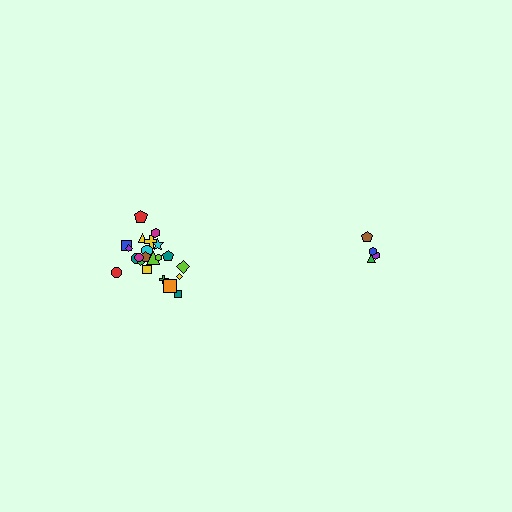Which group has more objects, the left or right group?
The left group.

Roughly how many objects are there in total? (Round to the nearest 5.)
Roughly 25 objects in total.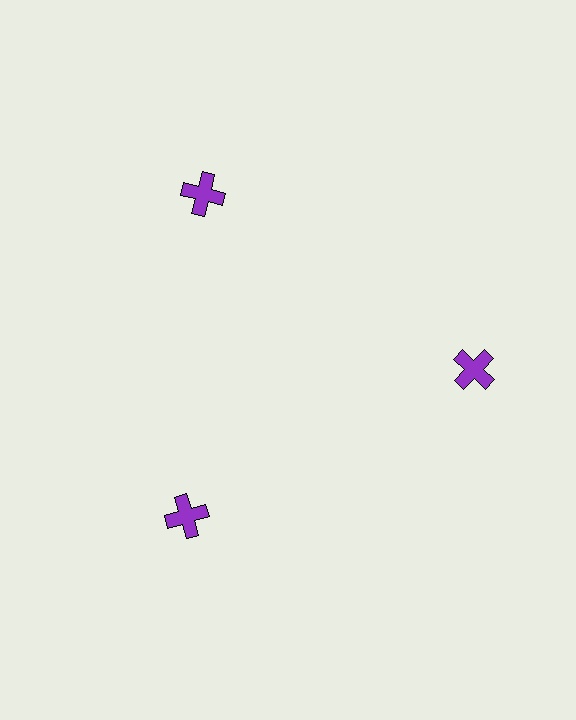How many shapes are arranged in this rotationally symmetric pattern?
There are 3 shapes, arranged in 3 groups of 1.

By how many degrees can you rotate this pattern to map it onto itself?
The pattern maps onto itself every 120 degrees of rotation.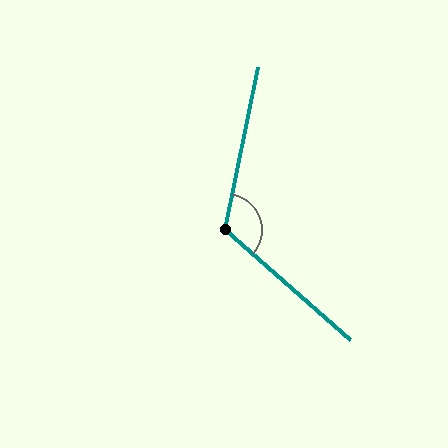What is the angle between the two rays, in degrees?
Approximately 120 degrees.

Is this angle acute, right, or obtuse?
It is obtuse.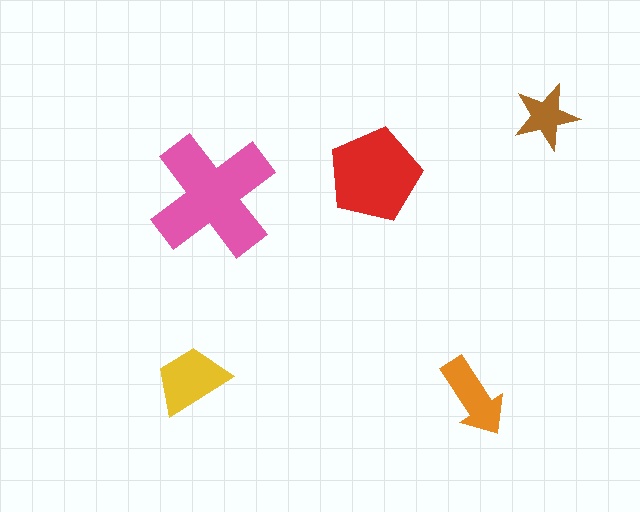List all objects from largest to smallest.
The pink cross, the red pentagon, the yellow trapezoid, the orange arrow, the brown star.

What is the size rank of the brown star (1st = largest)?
5th.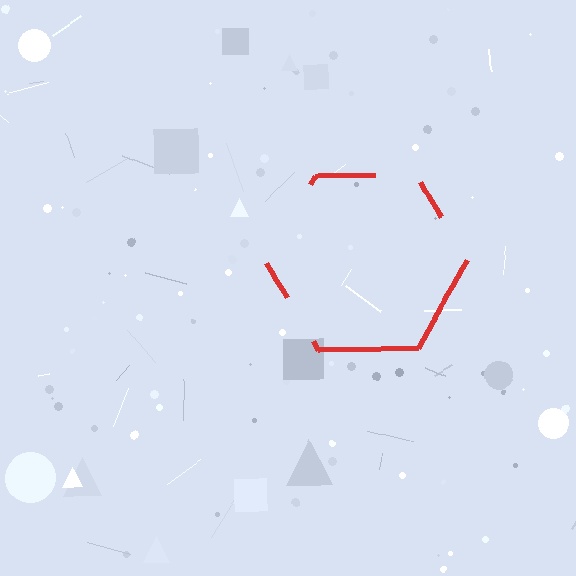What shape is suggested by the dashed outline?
The dashed outline suggests a hexagon.